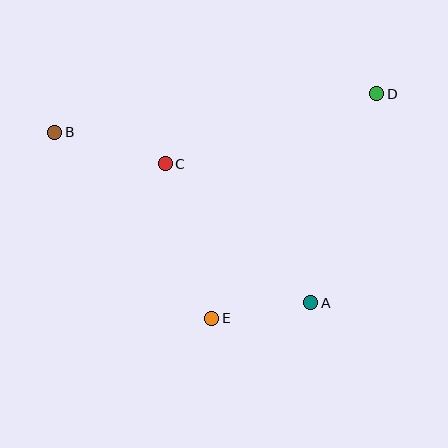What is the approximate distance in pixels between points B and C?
The distance between B and C is approximately 115 pixels.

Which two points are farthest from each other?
Points B and D are farthest from each other.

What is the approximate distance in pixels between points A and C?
The distance between A and C is approximately 201 pixels.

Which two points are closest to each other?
Points A and E are closest to each other.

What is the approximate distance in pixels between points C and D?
The distance between C and D is approximately 223 pixels.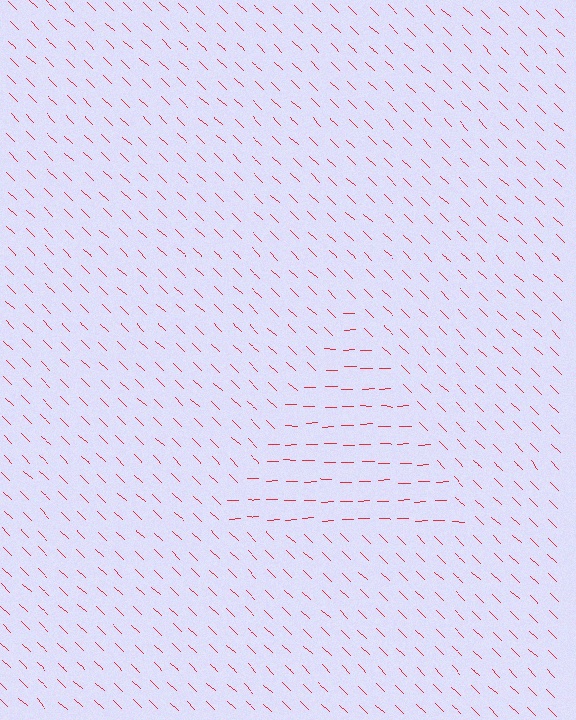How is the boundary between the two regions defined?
The boundary is defined purely by a change in line orientation (approximately 45 degrees difference). All lines are the same color and thickness.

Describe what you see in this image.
The image is filled with small red line segments. A triangle region in the image has lines oriented differently from the surrounding lines, creating a visible texture boundary.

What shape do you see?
I see a triangle.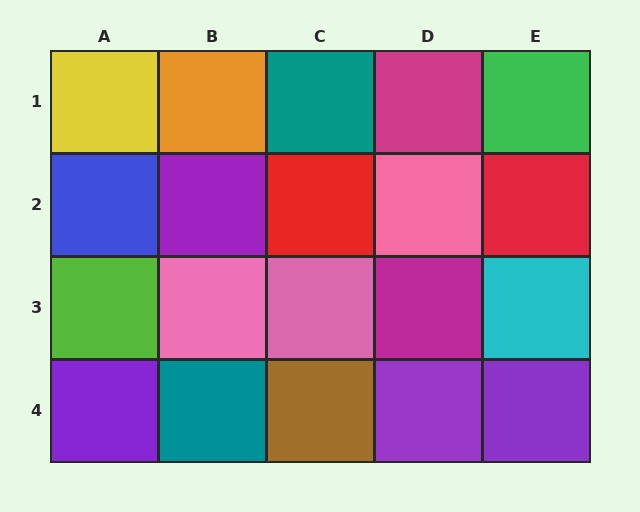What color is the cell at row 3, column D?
Magenta.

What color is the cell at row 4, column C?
Brown.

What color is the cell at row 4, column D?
Purple.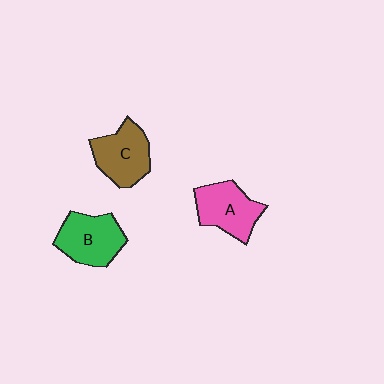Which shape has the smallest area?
Shape A (pink).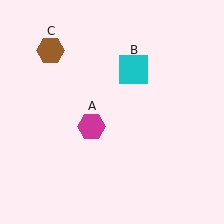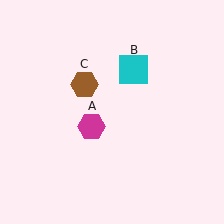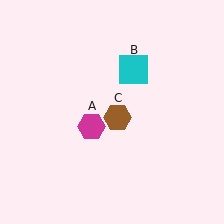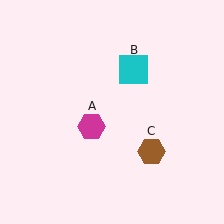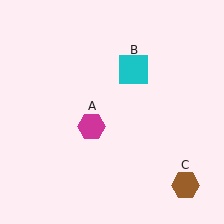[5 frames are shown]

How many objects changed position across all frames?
1 object changed position: brown hexagon (object C).